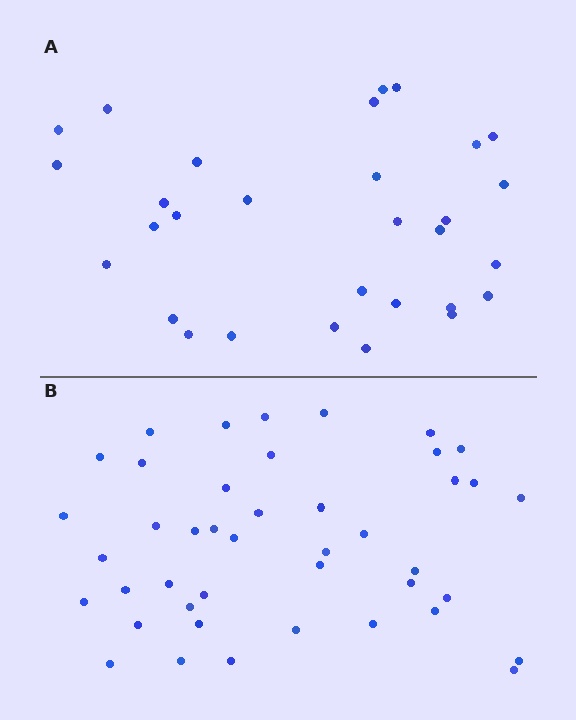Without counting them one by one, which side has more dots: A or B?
Region B (the bottom region) has more dots.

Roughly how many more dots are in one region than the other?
Region B has approximately 15 more dots than region A.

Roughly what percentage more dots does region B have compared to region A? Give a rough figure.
About 45% more.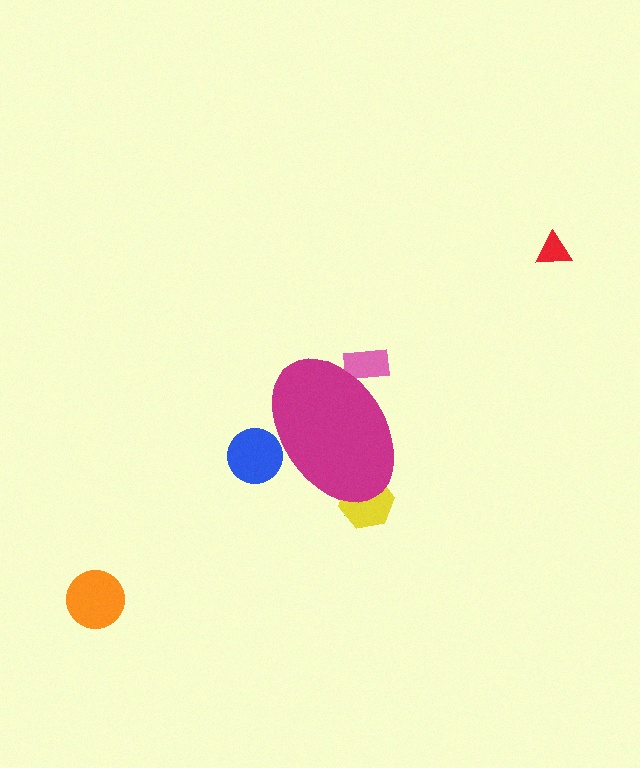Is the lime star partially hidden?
Yes, the lime star is partially hidden behind the magenta ellipse.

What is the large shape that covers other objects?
A magenta ellipse.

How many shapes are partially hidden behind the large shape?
4 shapes are partially hidden.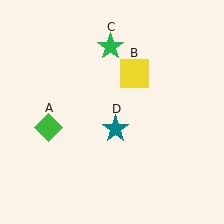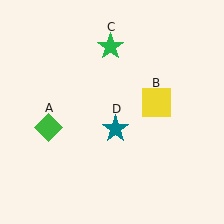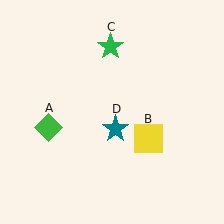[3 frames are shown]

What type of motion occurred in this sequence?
The yellow square (object B) rotated clockwise around the center of the scene.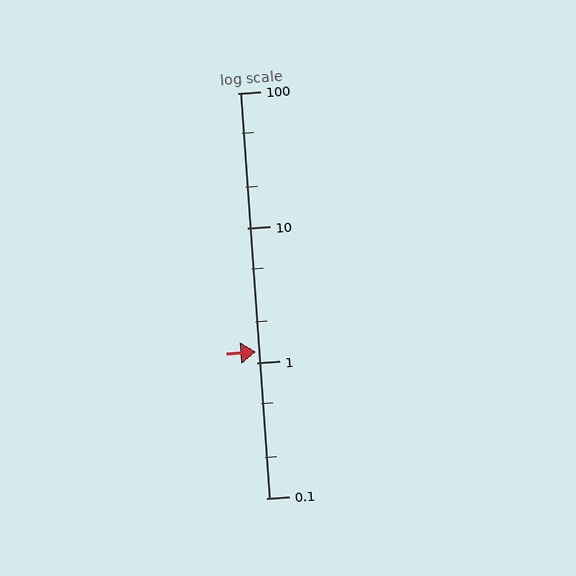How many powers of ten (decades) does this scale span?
The scale spans 3 decades, from 0.1 to 100.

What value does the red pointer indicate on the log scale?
The pointer indicates approximately 1.2.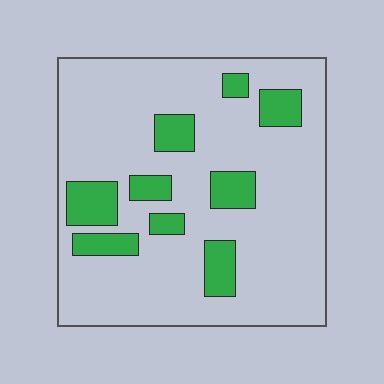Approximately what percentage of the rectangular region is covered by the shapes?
Approximately 20%.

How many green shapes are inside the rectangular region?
9.